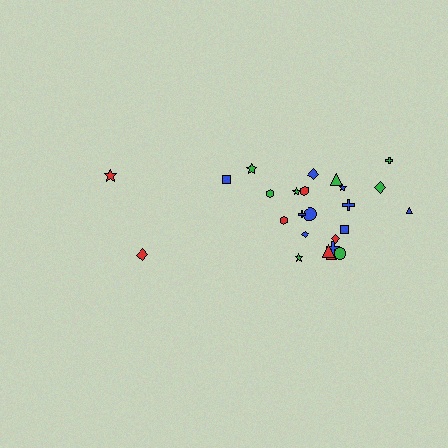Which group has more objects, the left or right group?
The right group.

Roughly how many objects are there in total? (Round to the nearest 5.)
Roughly 25 objects in total.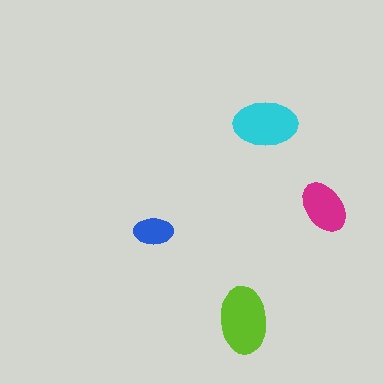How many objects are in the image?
There are 4 objects in the image.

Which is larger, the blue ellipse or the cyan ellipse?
The cyan one.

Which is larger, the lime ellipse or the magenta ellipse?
The lime one.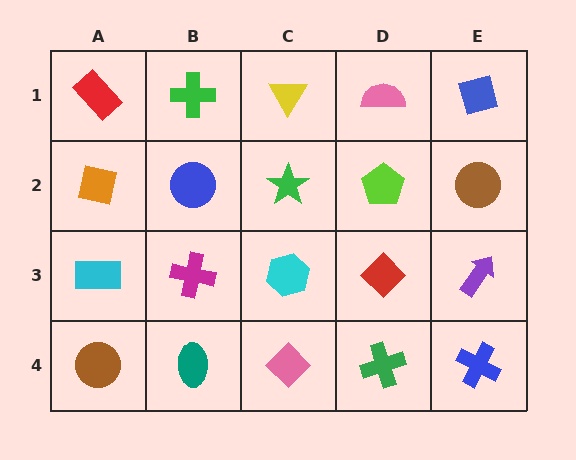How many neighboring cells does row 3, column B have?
4.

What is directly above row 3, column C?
A green star.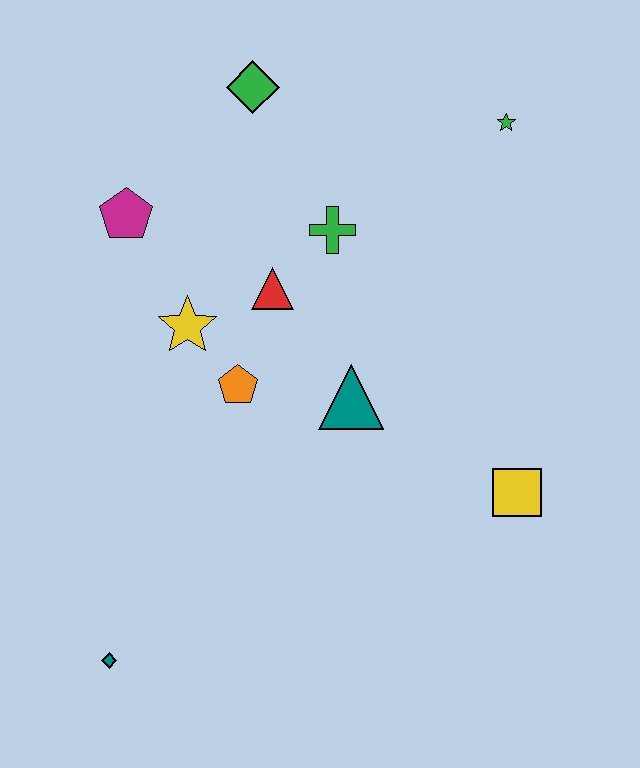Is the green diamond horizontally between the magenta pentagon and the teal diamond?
No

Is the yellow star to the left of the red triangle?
Yes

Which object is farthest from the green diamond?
The teal diamond is farthest from the green diamond.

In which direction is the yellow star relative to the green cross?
The yellow star is to the left of the green cross.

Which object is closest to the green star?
The green cross is closest to the green star.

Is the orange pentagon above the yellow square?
Yes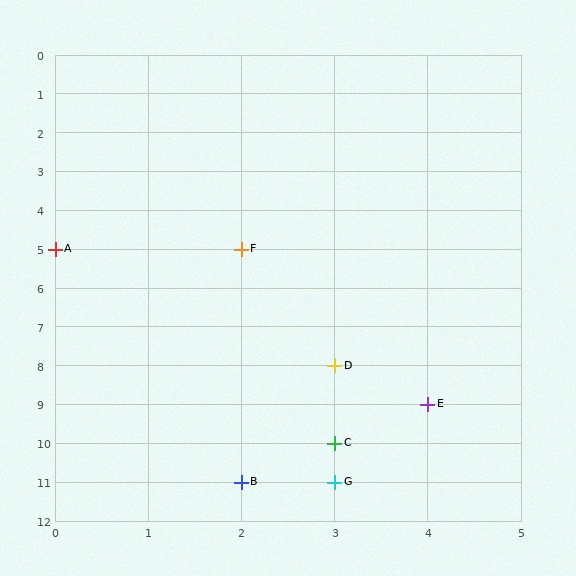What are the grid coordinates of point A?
Point A is at grid coordinates (0, 5).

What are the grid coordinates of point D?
Point D is at grid coordinates (3, 8).